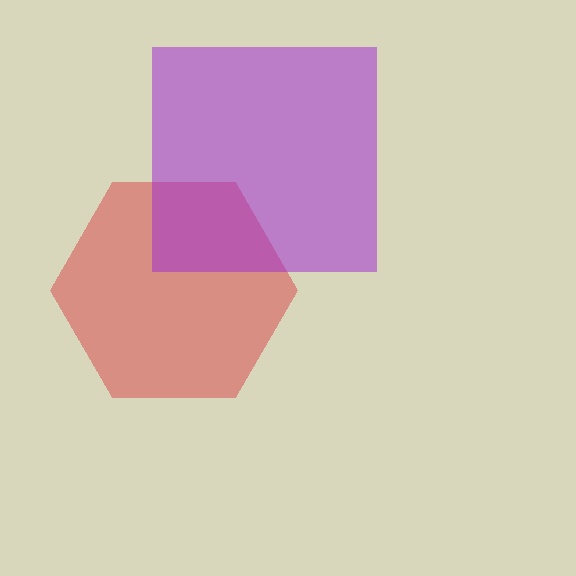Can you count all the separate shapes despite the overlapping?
Yes, there are 2 separate shapes.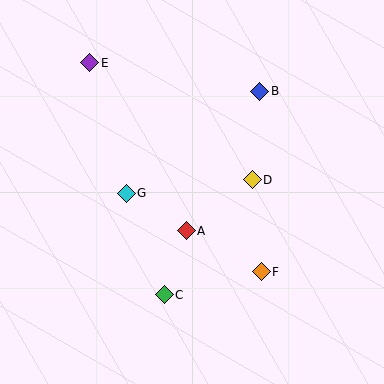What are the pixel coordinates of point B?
Point B is at (260, 91).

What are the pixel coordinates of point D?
Point D is at (252, 180).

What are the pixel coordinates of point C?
Point C is at (164, 295).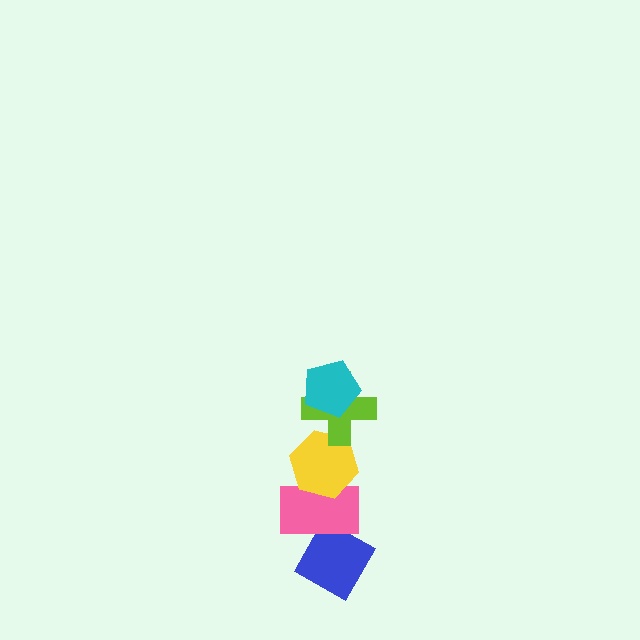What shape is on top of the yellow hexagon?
The lime cross is on top of the yellow hexagon.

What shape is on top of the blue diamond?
The pink rectangle is on top of the blue diamond.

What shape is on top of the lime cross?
The cyan pentagon is on top of the lime cross.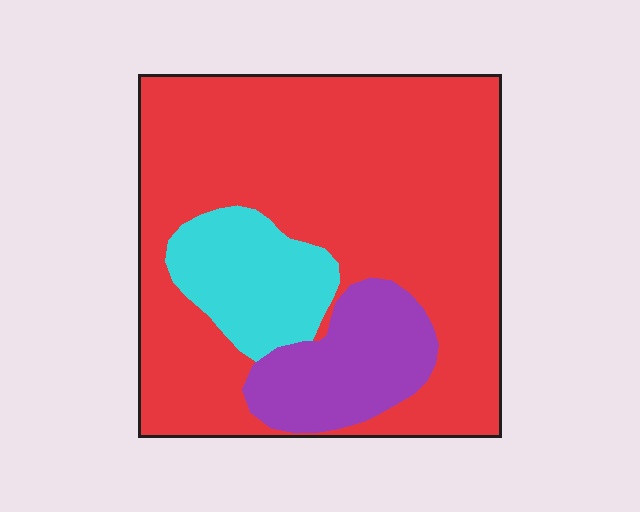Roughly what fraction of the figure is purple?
Purple covers about 15% of the figure.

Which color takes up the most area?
Red, at roughly 70%.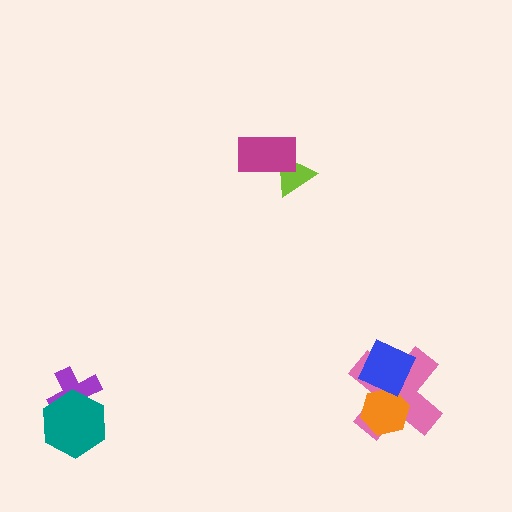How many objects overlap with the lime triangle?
1 object overlaps with the lime triangle.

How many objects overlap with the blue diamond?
2 objects overlap with the blue diamond.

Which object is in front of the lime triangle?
The magenta rectangle is in front of the lime triangle.